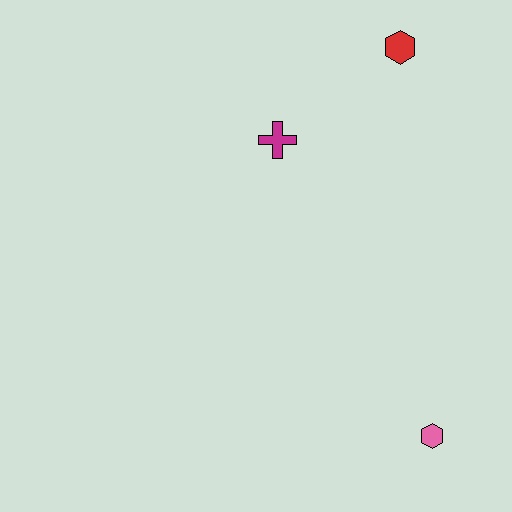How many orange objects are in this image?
There are no orange objects.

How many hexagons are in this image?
There are 2 hexagons.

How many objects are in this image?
There are 3 objects.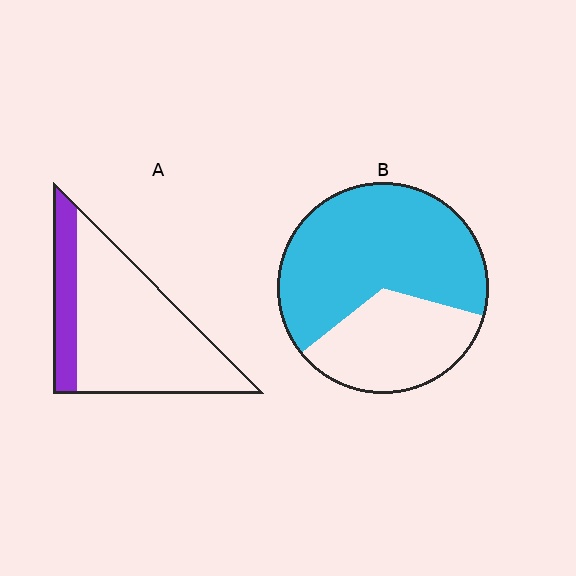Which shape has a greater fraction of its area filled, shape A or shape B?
Shape B.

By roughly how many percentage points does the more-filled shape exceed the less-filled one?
By roughly 45 percentage points (B over A).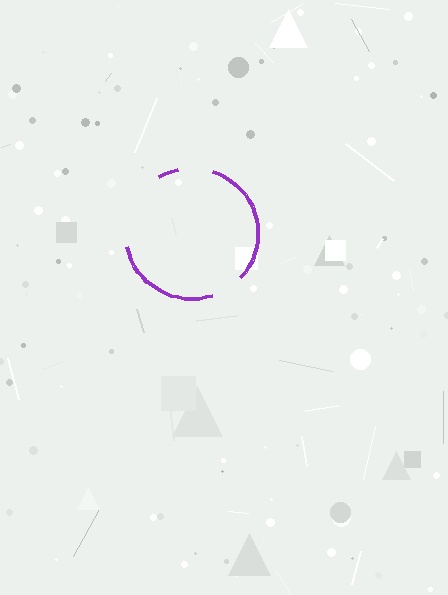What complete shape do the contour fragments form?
The contour fragments form a circle.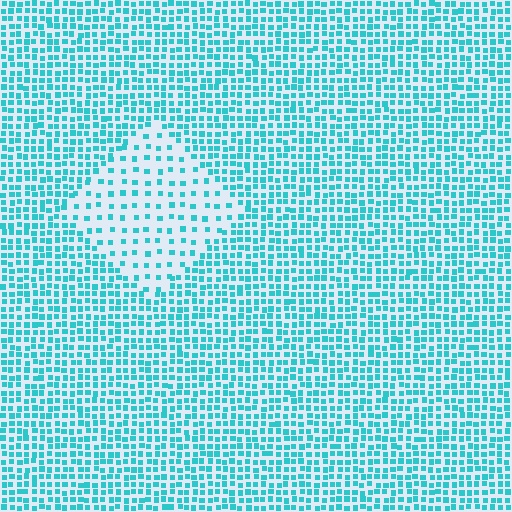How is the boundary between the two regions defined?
The boundary is defined by a change in element density (approximately 2.4x ratio). All elements are the same color, size, and shape.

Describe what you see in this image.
The image contains small cyan elements arranged at two different densities. A diamond-shaped region is visible where the elements are less densely packed than the surrounding area.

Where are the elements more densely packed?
The elements are more densely packed outside the diamond boundary.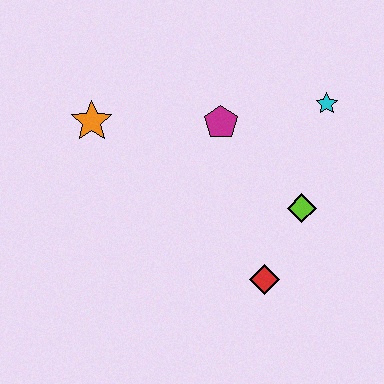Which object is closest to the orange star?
The magenta pentagon is closest to the orange star.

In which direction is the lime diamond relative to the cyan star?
The lime diamond is below the cyan star.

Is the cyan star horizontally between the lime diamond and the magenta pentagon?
No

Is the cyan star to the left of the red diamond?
No